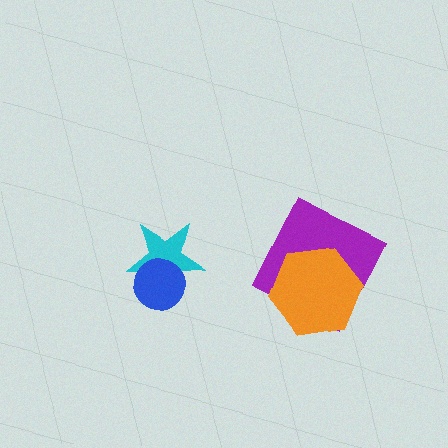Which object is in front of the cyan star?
The blue circle is in front of the cyan star.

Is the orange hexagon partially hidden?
No, no other shape covers it.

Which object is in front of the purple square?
The orange hexagon is in front of the purple square.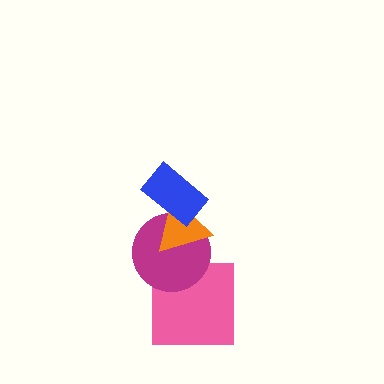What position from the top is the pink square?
The pink square is 4th from the top.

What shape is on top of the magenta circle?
The orange triangle is on top of the magenta circle.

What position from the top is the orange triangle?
The orange triangle is 2nd from the top.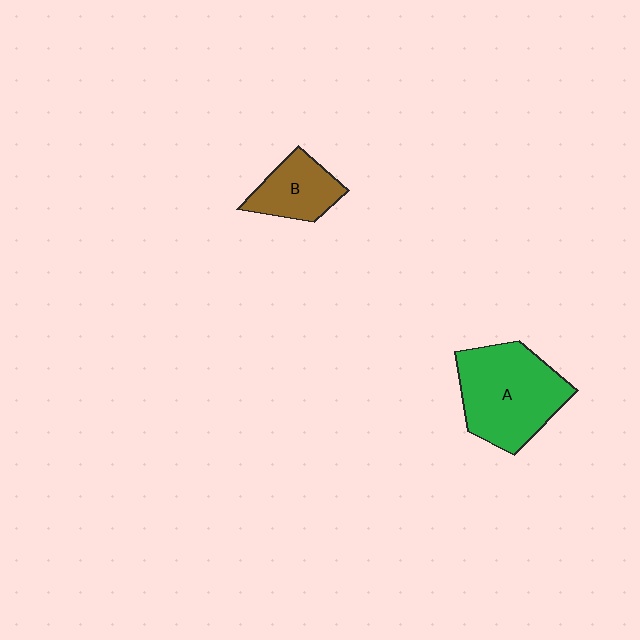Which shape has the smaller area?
Shape B (brown).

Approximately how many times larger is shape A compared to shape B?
Approximately 2.0 times.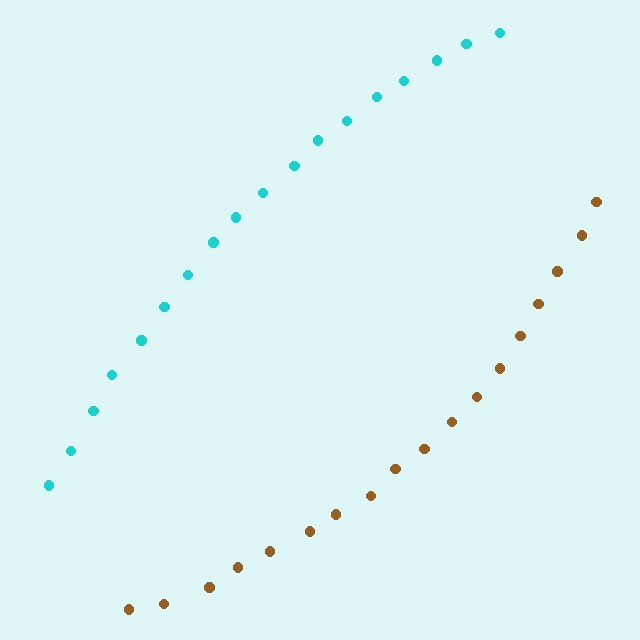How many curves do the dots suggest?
There are 2 distinct paths.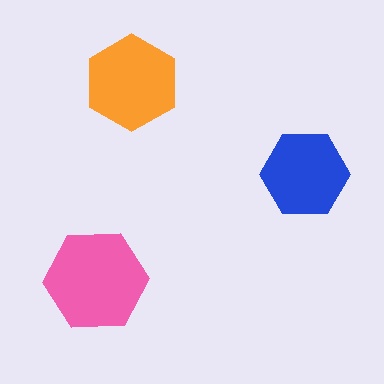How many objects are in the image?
There are 3 objects in the image.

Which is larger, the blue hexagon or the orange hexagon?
The orange one.